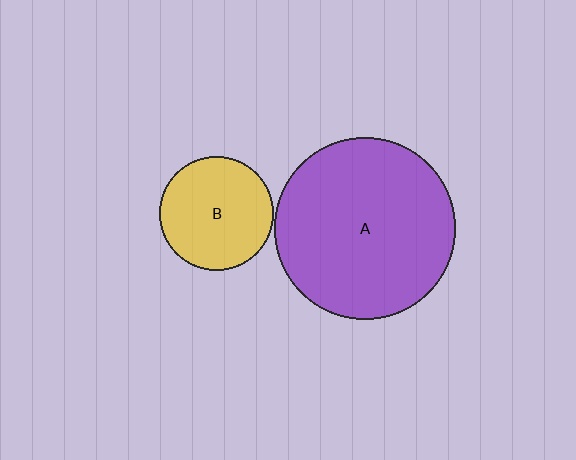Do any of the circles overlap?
No, none of the circles overlap.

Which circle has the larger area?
Circle A (purple).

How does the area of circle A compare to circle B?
Approximately 2.5 times.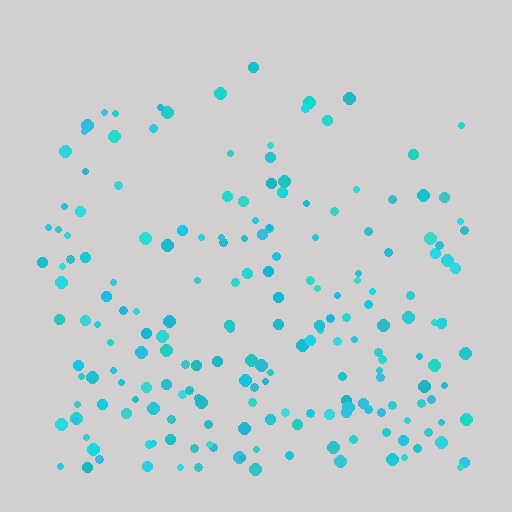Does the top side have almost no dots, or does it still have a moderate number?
Still a moderate number, just noticeably fewer than the bottom.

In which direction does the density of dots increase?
From top to bottom, with the bottom side densest.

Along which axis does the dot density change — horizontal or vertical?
Vertical.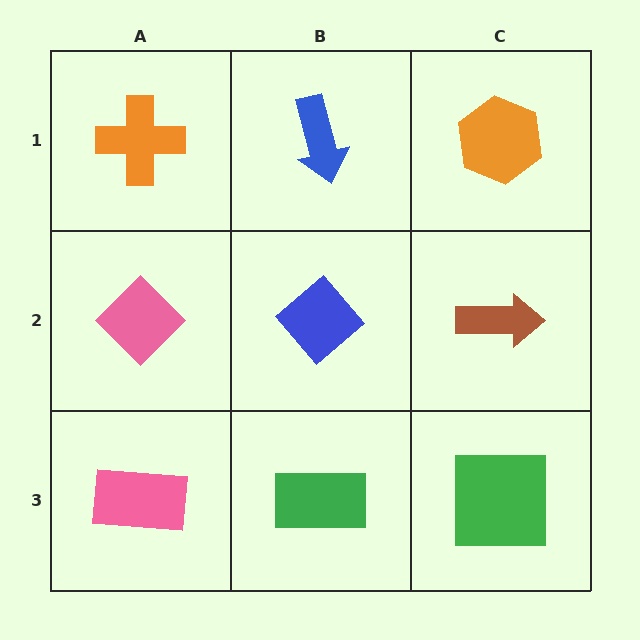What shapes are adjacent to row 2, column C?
An orange hexagon (row 1, column C), a green square (row 3, column C), a blue diamond (row 2, column B).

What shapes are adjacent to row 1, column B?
A blue diamond (row 2, column B), an orange cross (row 1, column A), an orange hexagon (row 1, column C).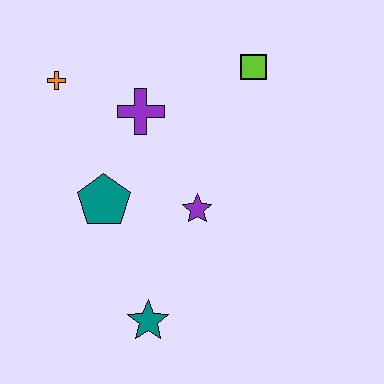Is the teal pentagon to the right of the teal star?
No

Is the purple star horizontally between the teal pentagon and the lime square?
Yes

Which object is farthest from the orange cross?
The teal star is farthest from the orange cross.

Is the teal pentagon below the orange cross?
Yes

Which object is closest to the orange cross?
The purple cross is closest to the orange cross.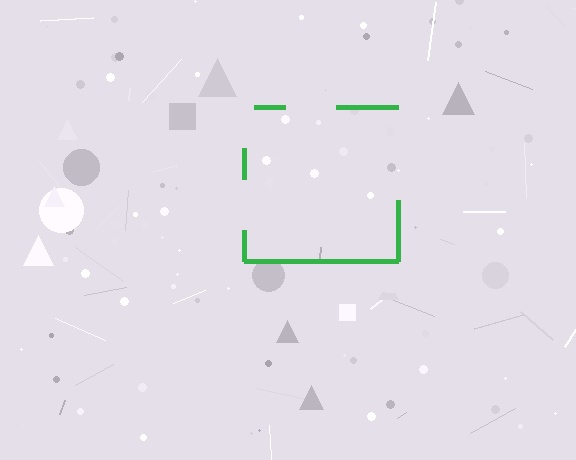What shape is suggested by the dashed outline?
The dashed outline suggests a square.